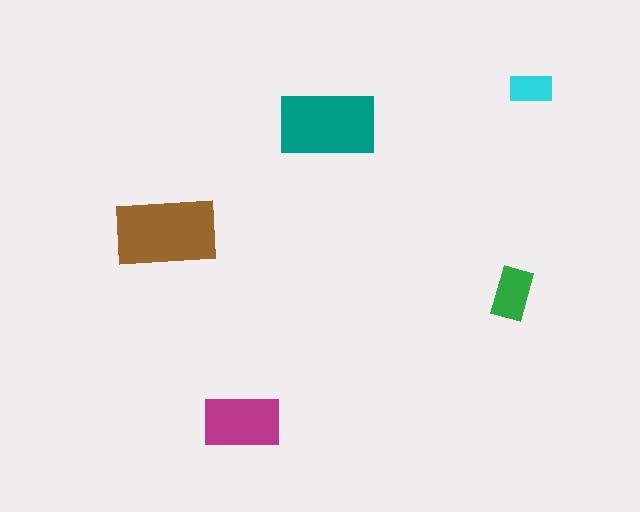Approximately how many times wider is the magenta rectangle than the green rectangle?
About 1.5 times wider.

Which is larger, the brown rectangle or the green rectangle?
The brown one.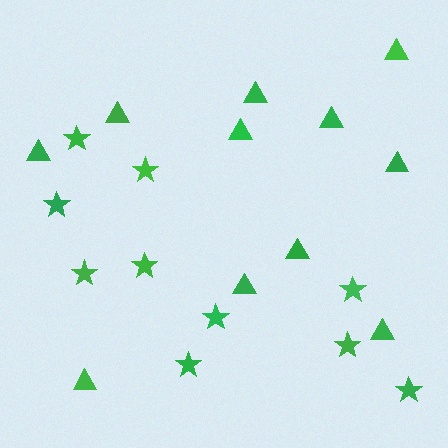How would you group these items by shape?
There are 2 groups: one group of stars (10) and one group of triangles (11).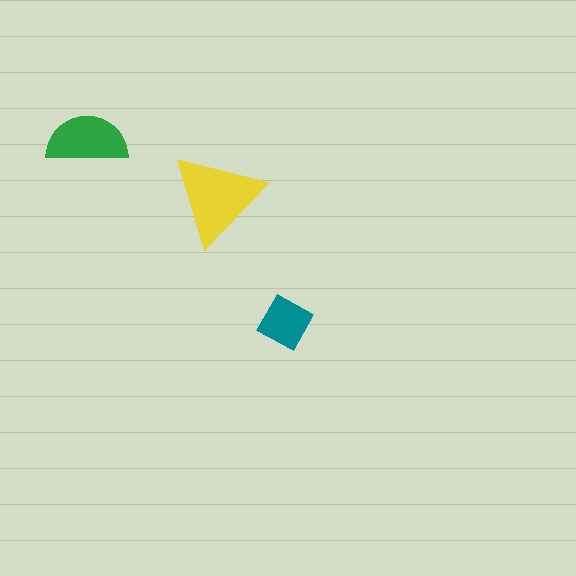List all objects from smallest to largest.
The teal square, the green semicircle, the yellow triangle.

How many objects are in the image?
There are 3 objects in the image.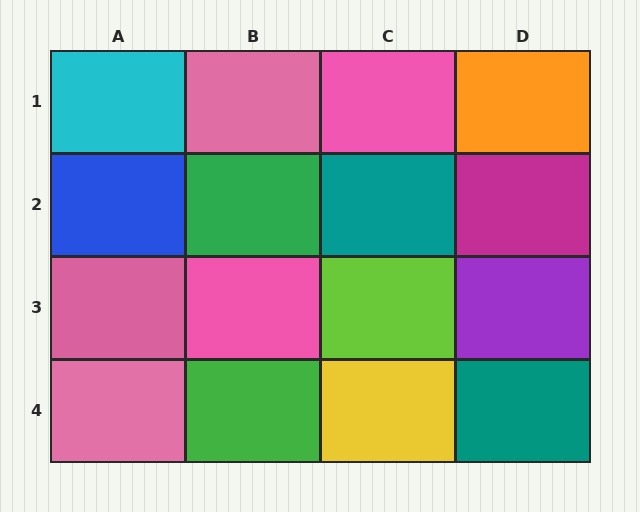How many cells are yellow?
1 cell is yellow.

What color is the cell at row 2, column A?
Blue.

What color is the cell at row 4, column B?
Green.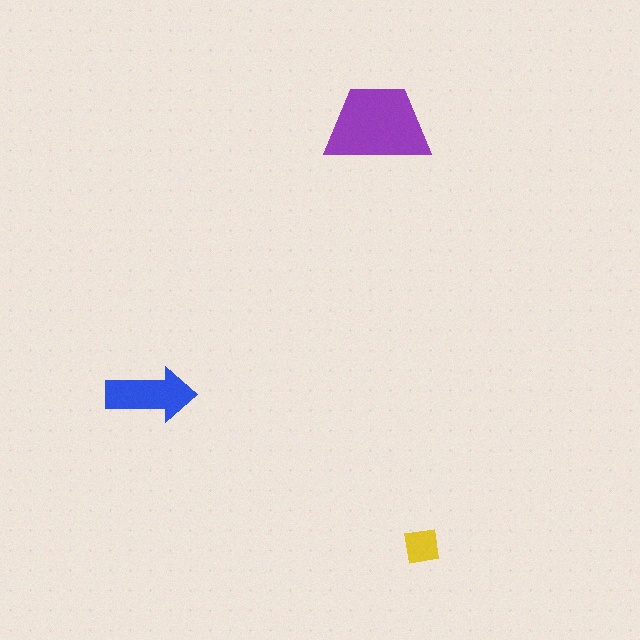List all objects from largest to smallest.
The purple trapezoid, the blue arrow, the yellow square.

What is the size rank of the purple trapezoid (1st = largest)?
1st.